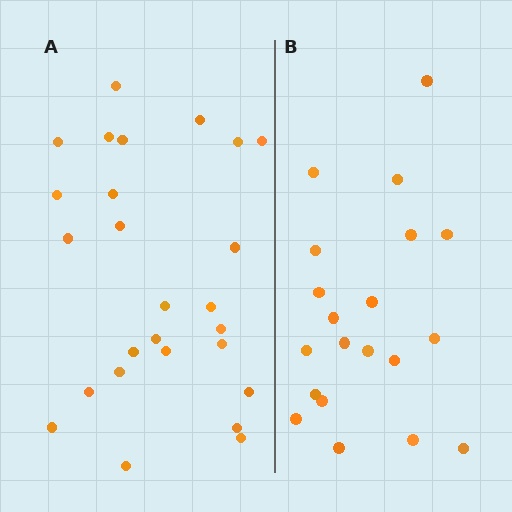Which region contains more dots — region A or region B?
Region A (the left region) has more dots.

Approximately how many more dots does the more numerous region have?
Region A has about 6 more dots than region B.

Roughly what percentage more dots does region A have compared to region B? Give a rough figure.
About 30% more.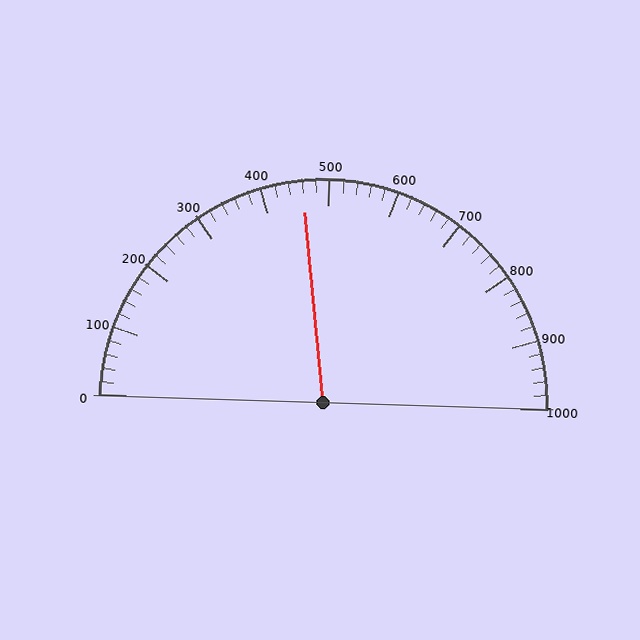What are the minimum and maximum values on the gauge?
The gauge ranges from 0 to 1000.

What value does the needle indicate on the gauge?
The needle indicates approximately 460.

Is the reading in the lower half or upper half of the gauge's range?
The reading is in the lower half of the range (0 to 1000).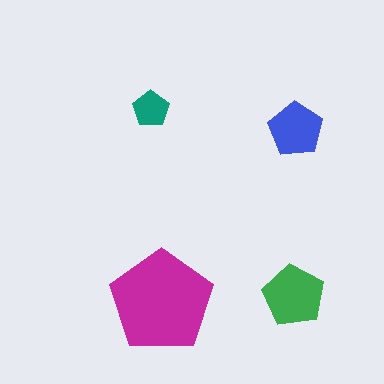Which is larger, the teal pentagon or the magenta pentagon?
The magenta one.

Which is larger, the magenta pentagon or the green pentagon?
The magenta one.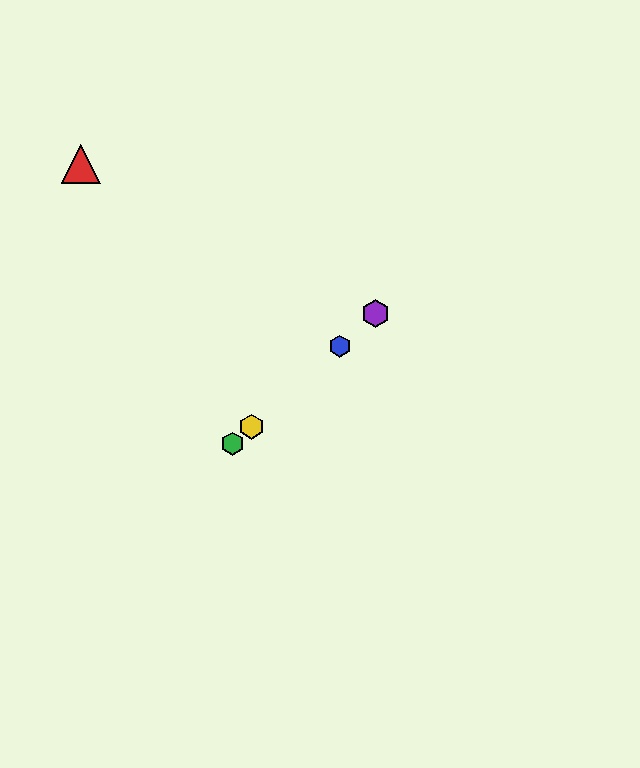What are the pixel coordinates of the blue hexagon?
The blue hexagon is at (340, 346).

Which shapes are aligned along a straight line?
The blue hexagon, the green hexagon, the yellow hexagon, the purple hexagon are aligned along a straight line.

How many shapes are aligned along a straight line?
4 shapes (the blue hexagon, the green hexagon, the yellow hexagon, the purple hexagon) are aligned along a straight line.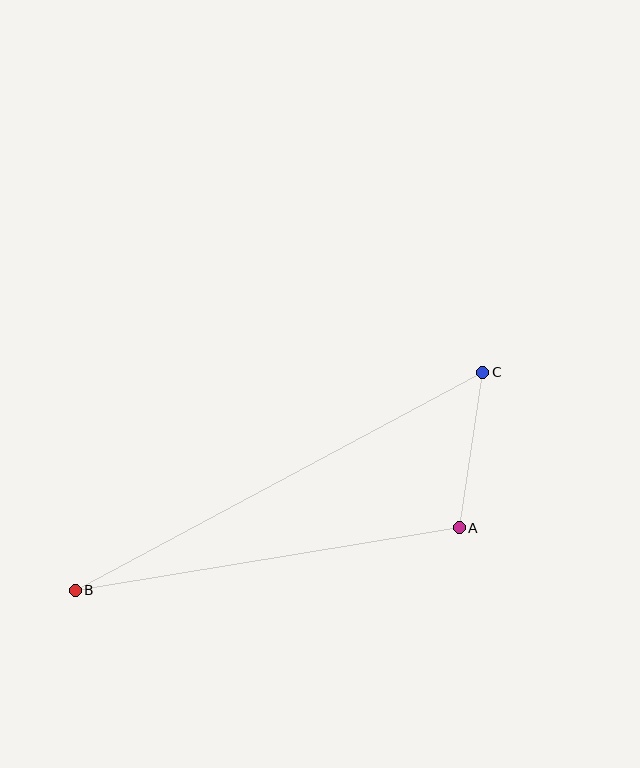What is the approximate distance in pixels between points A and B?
The distance between A and B is approximately 389 pixels.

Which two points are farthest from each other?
Points B and C are farthest from each other.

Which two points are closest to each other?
Points A and C are closest to each other.